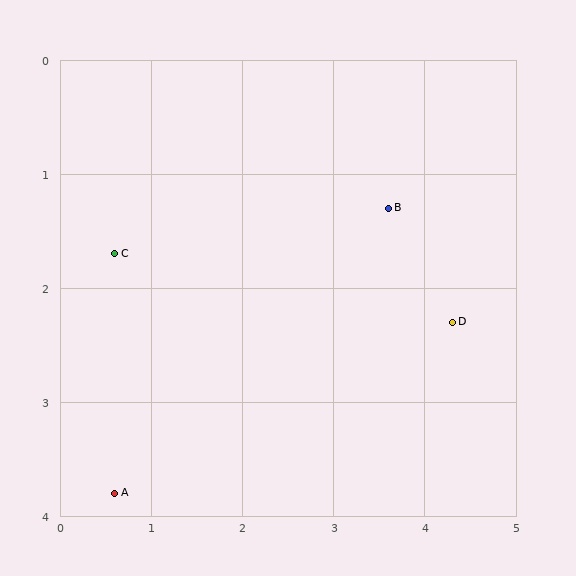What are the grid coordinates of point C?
Point C is at approximately (0.6, 1.7).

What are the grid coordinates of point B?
Point B is at approximately (3.6, 1.3).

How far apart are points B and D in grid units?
Points B and D are about 1.2 grid units apart.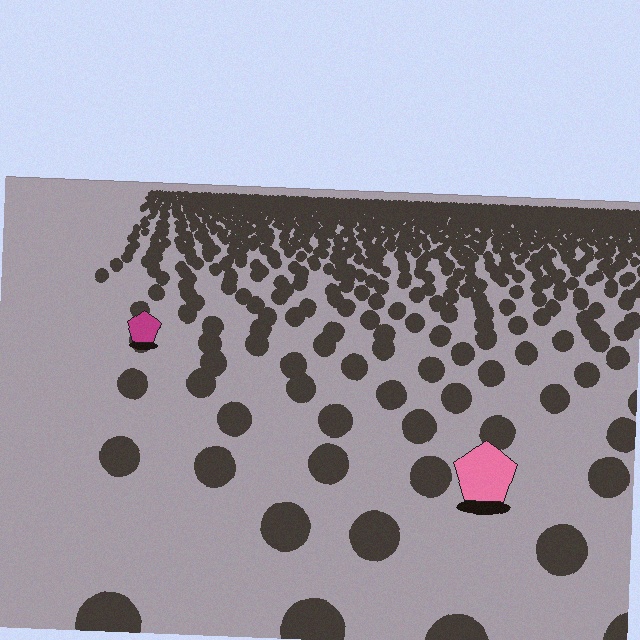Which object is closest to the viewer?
The pink pentagon is closest. The texture marks near it are larger and more spread out.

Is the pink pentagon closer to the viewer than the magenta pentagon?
Yes. The pink pentagon is closer — you can tell from the texture gradient: the ground texture is coarser near it.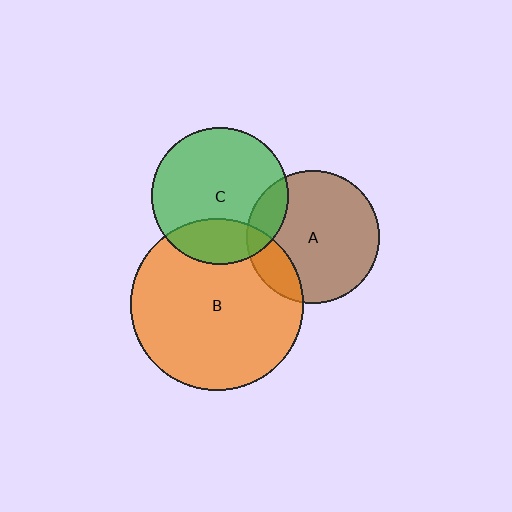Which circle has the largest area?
Circle B (orange).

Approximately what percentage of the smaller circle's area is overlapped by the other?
Approximately 25%.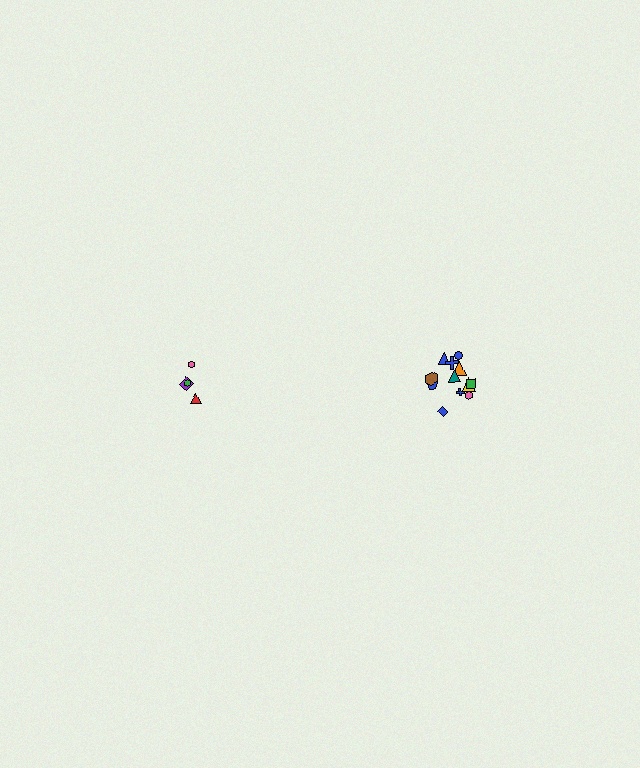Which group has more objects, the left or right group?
The right group.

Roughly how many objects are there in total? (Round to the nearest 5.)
Roughly 15 objects in total.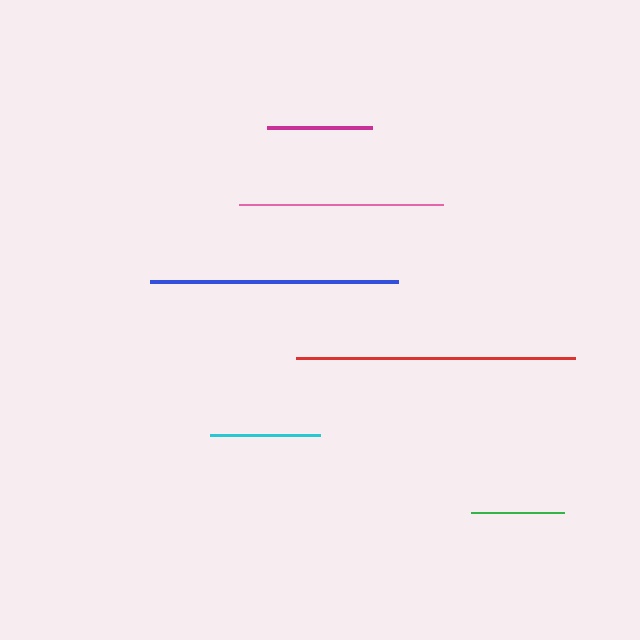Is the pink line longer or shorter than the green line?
The pink line is longer than the green line.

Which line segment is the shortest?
The green line is the shortest at approximately 93 pixels.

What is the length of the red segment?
The red segment is approximately 279 pixels long.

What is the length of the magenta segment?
The magenta segment is approximately 104 pixels long.